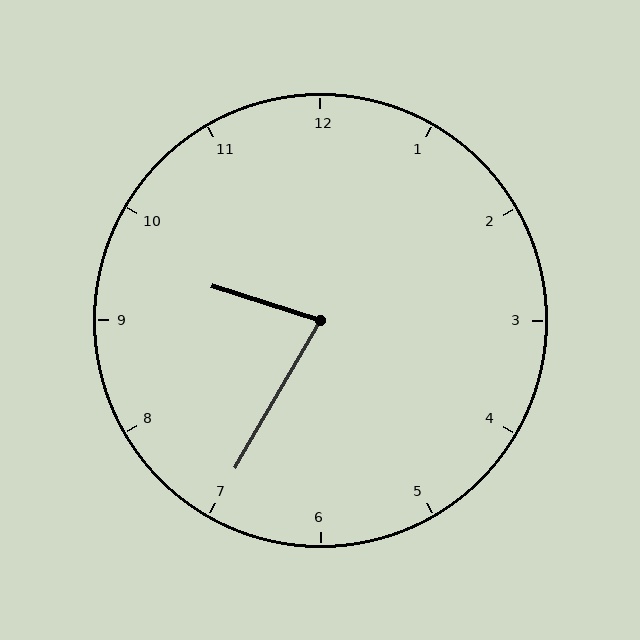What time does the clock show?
9:35.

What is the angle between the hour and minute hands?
Approximately 78 degrees.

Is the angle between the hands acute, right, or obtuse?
It is acute.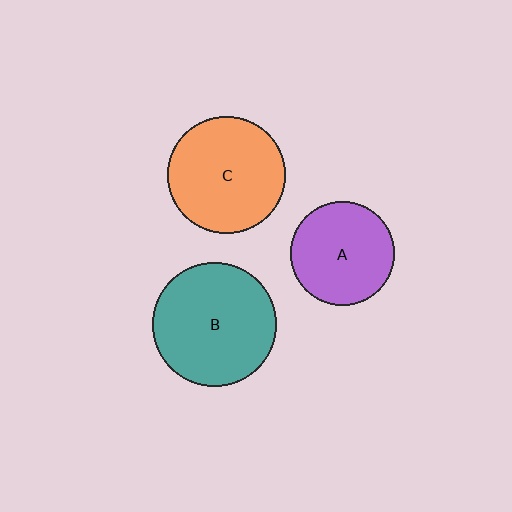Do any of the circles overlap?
No, none of the circles overlap.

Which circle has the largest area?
Circle B (teal).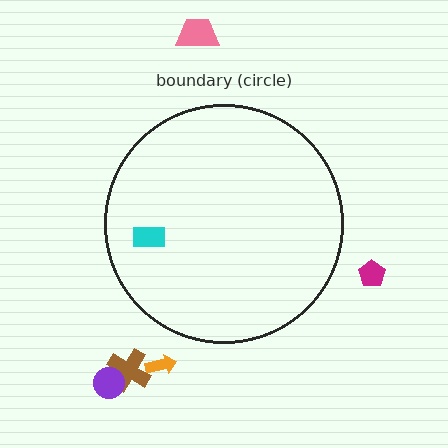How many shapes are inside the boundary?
1 inside, 5 outside.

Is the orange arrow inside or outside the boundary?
Outside.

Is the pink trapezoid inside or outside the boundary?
Outside.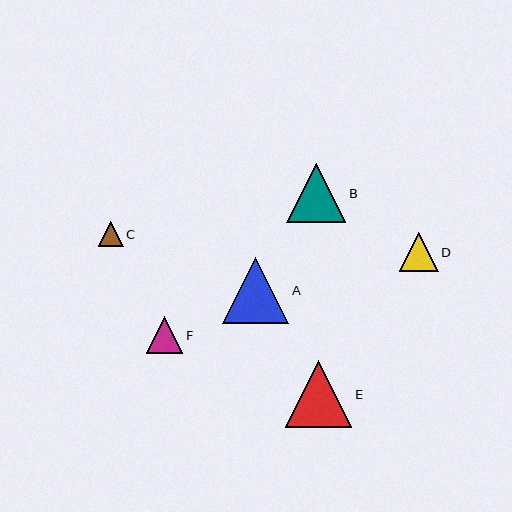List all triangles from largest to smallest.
From largest to smallest: E, A, B, D, F, C.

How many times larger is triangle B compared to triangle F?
Triangle B is approximately 1.6 times the size of triangle F.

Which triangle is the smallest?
Triangle C is the smallest with a size of approximately 25 pixels.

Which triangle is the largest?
Triangle E is the largest with a size of approximately 67 pixels.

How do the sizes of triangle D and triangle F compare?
Triangle D and triangle F are approximately the same size.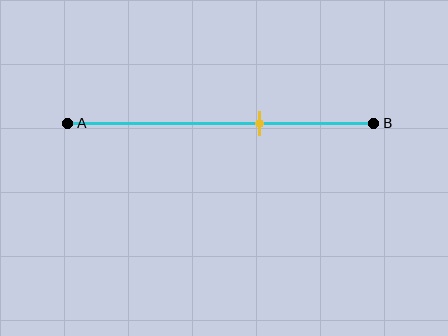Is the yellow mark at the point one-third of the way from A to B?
No, the mark is at about 65% from A, not at the 33% one-third point.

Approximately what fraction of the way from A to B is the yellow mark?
The yellow mark is approximately 65% of the way from A to B.